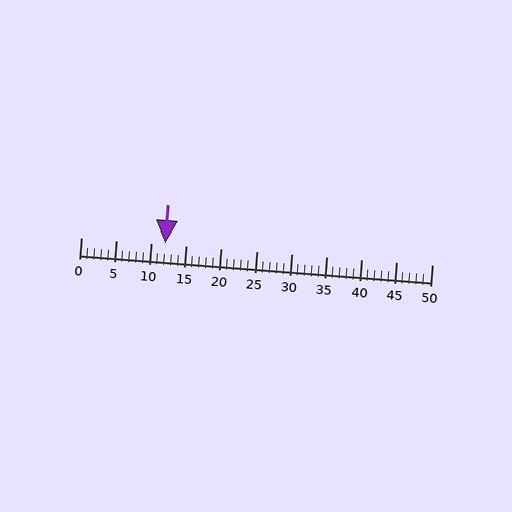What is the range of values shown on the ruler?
The ruler shows values from 0 to 50.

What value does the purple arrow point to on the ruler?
The purple arrow points to approximately 12.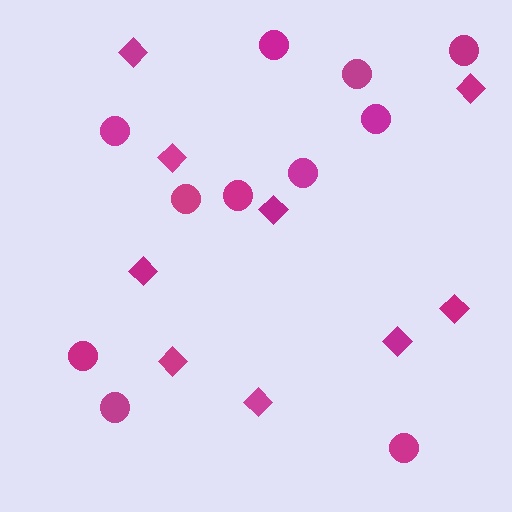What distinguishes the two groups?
There are 2 groups: one group of circles (11) and one group of diamonds (9).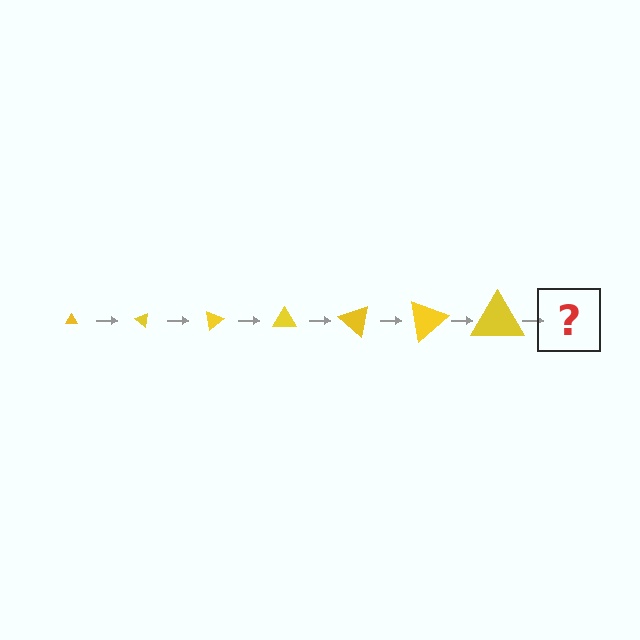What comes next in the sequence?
The next element should be a triangle, larger than the previous one and rotated 280 degrees from the start.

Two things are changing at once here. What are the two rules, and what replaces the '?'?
The two rules are that the triangle grows larger each step and it rotates 40 degrees each step. The '?' should be a triangle, larger than the previous one and rotated 280 degrees from the start.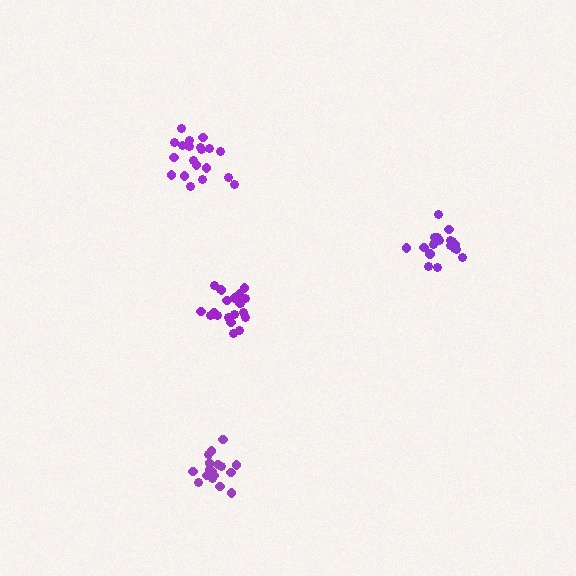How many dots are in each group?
Group 1: 21 dots, Group 2: 18 dots, Group 3: 19 dots, Group 4: 20 dots (78 total).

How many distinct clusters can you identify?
There are 4 distinct clusters.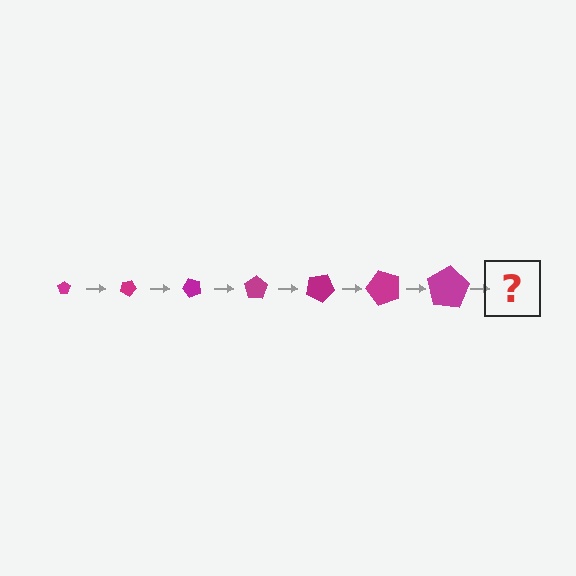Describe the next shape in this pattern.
It should be a pentagon, larger than the previous one and rotated 175 degrees from the start.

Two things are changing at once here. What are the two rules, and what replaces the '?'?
The two rules are that the pentagon grows larger each step and it rotates 25 degrees each step. The '?' should be a pentagon, larger than the previous one and rotated 175 degrees from the start.